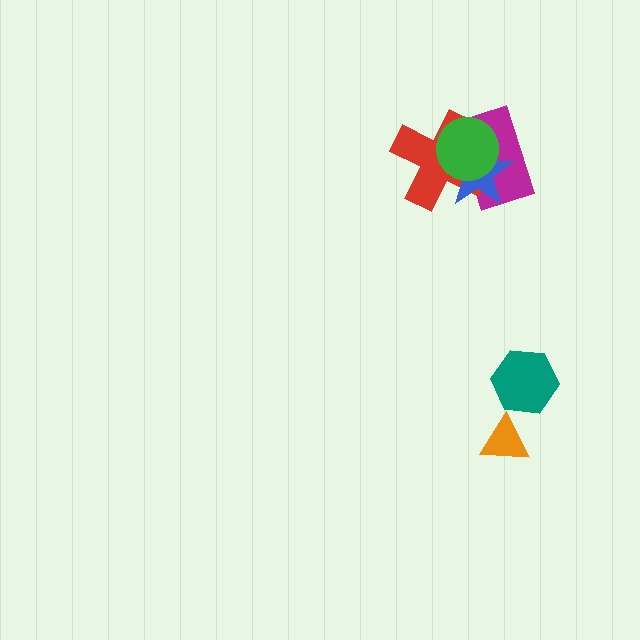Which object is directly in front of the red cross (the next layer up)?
The blue star is directly in front of the red cross.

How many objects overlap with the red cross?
3 objects overlap with the red cross.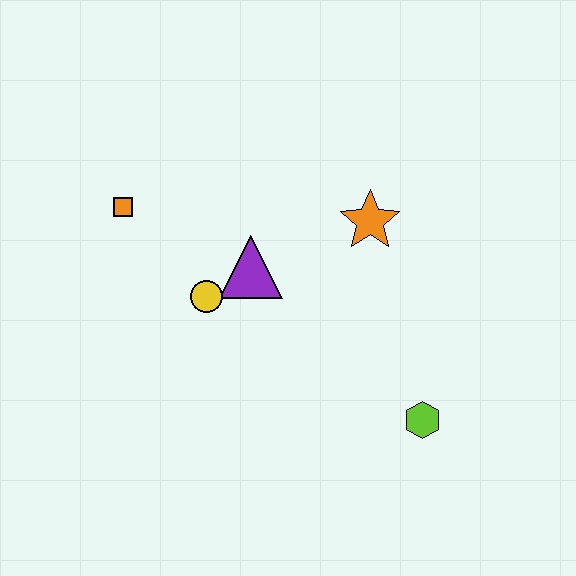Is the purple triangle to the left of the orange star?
Yes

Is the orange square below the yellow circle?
No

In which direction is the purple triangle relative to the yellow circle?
The purple triangle is to the right of the yellow circle.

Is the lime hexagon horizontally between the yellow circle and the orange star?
No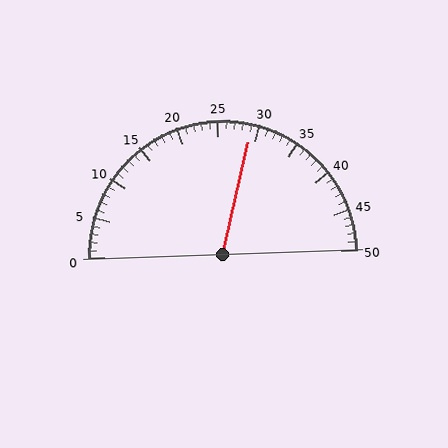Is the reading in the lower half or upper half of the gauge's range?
The reading is in the upper half of the range (0 to 50).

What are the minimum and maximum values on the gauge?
The gauge ranges from 0 to 50.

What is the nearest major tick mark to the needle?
The nearest major tick mark is 30.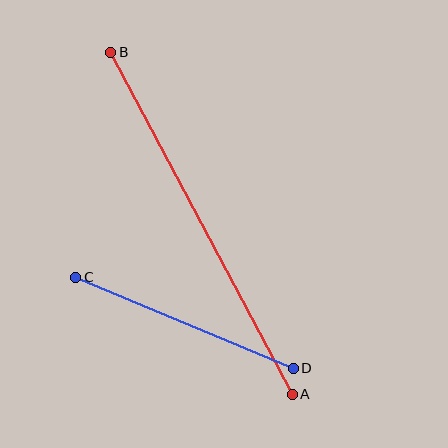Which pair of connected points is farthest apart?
Points A and B are farthest apart.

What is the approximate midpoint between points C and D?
The midpoint is at approximately (185, 323) pixels.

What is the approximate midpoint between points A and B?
The midpoint is at approximately (201, 223) pixels.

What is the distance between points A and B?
The distance is approximately 387 pixels.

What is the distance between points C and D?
The distance is approximately 236 pixels.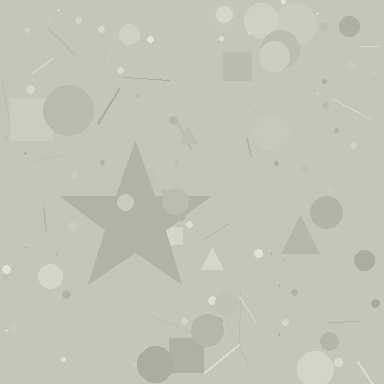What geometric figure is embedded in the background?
A star is embedded in the background.